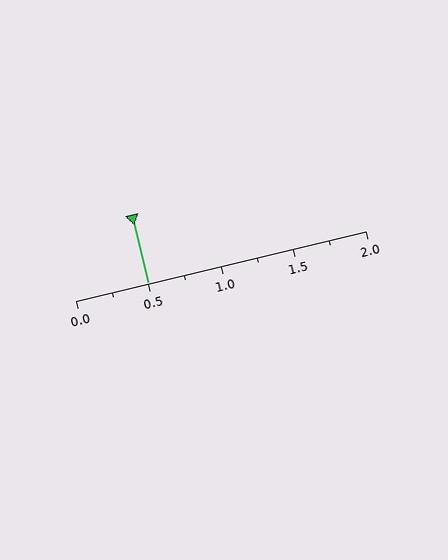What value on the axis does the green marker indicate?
The marker indicates approximately 0.5.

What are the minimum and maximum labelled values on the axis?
The axis runs from 0.0 to 2.0.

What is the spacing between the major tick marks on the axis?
The major ticks are spaced 0.5 apart.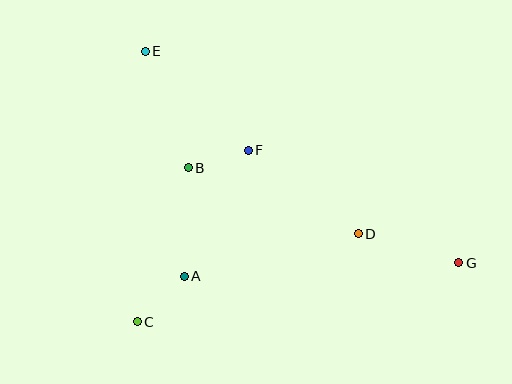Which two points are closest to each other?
Points B and F are closest to each other.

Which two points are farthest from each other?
Points E and G are farthest from each other.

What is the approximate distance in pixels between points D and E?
The distance between D and E is approximately 281 pixels.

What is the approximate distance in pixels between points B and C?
The distance between B and C is approximately 162 pixels.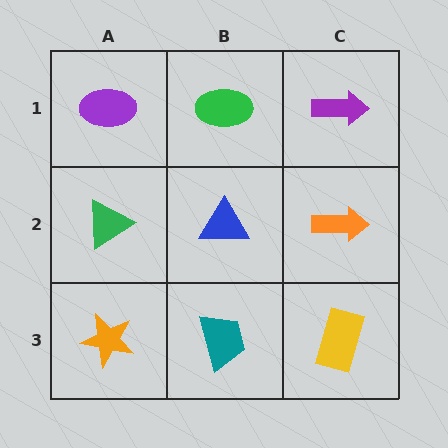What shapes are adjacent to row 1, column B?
A blue triangle (row 2, column B), a purple ellipse (row 1, column A), a purple arrow (row 1, column C).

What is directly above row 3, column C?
An orange arrow.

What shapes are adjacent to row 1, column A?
A green triangle (row 2, column A), a green ellipse (row 1, column B).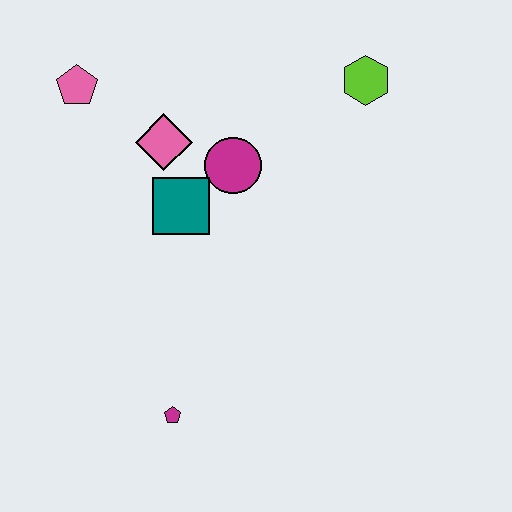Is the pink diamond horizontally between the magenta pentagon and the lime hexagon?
No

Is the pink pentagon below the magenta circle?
No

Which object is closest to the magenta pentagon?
The teal square is closest to the magenta pentagon.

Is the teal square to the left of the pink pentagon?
No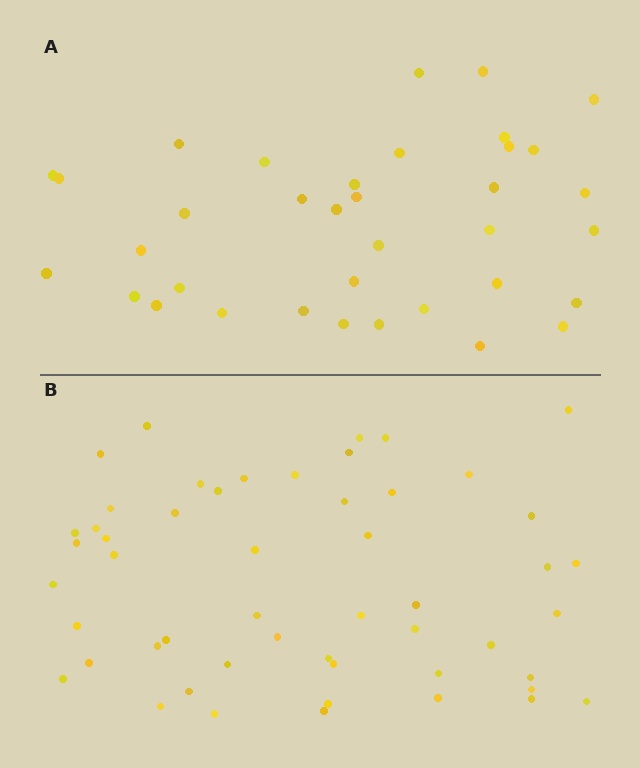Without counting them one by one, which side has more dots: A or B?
Region B (the bottom region) has more dots.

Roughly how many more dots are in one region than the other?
Region B has approximately 15 more dots than region A.